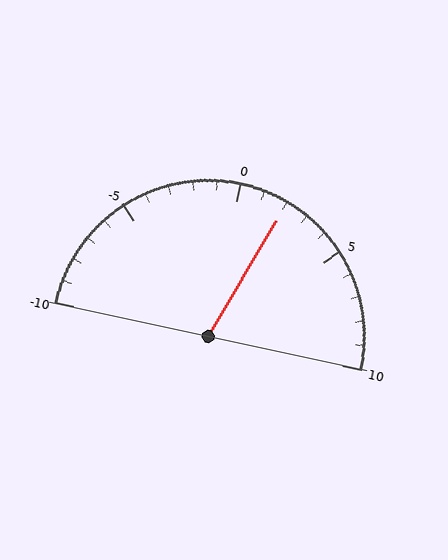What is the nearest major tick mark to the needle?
The nearest major tick mark is 0.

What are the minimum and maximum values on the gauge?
The gauge ranges from -10 to 10.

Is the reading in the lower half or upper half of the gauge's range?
The reading is in the upper half of the range (-10 to 10).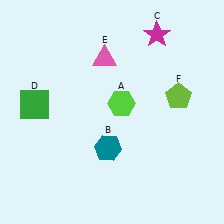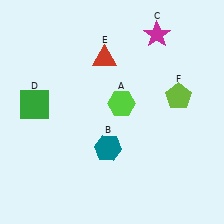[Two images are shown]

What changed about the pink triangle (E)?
In Image 1, E is pink. In Image 2, it changed to red.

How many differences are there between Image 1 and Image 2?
There is 1 difference between the two images.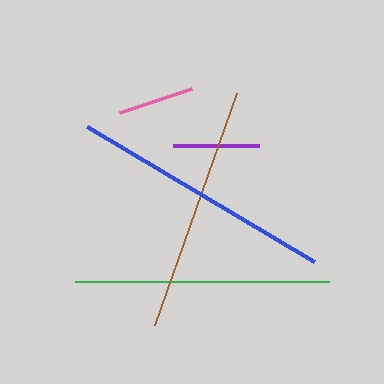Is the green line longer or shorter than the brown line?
The green line is longer than the brown line.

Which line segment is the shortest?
The pink line is the shortest at approximately 76 pixels.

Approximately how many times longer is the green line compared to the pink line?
The green line is approximately 3.4 times the length of the pink line.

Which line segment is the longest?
The blue line is the longest at approximately 263 pixels.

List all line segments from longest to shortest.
From longest to shortest: blue, green, brown, purple, pink.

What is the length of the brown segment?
The brown segment is approximately 246 pixels long.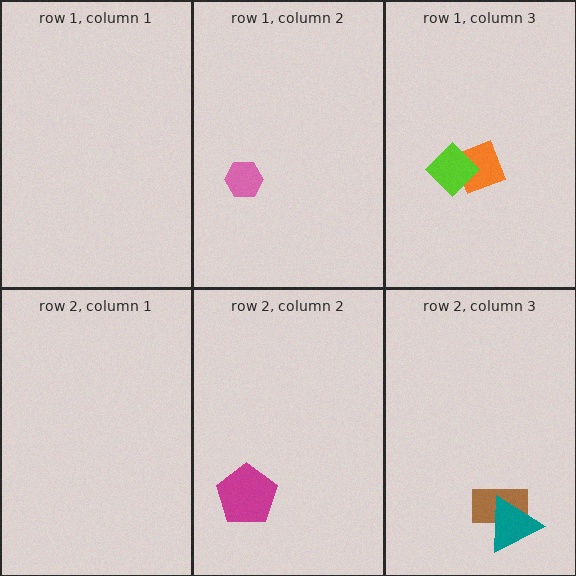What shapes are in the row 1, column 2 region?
The pink hexagon.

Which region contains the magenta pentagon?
The row 2, column 2 region.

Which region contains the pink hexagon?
The row 1, column 2 region.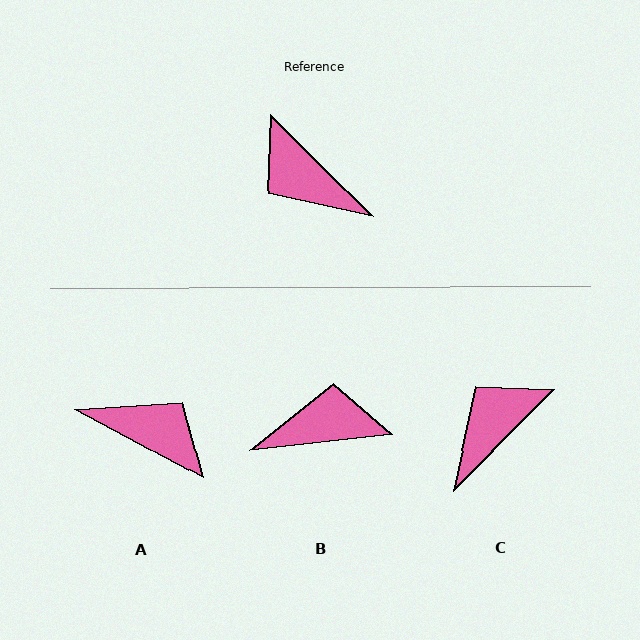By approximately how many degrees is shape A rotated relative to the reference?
Approximately 164 degrees clockwise.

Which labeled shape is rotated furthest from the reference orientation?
A, about 164 degrees away.